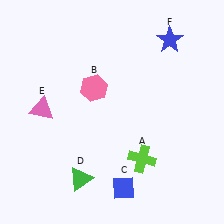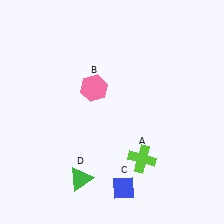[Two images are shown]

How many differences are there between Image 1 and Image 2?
There are 2 differences between the two images.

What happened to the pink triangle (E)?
The pink triangle (E) was removed in Image 2. It was in the top-left area of Image 1.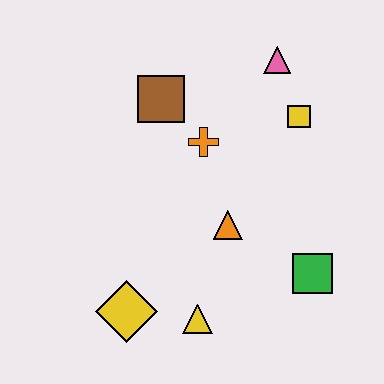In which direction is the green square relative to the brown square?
The green square is below the brown square.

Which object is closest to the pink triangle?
The yellow square is closest to the pink triangle.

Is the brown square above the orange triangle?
Yes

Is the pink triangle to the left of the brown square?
No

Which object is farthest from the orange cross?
The yellow diamond is farthest from the orange cross.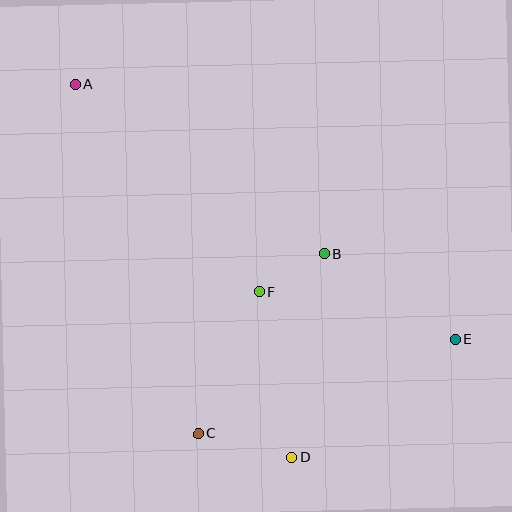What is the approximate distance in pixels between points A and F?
The distance between A and F is approximately 277 pixels.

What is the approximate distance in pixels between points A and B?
The distance between A and B is approximately 301 pixels.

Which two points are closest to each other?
Points B and F are closest to each other.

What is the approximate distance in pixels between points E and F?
The distance between E and F is approximately 202 pixels.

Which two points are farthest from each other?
Points A and E are farthest from each other.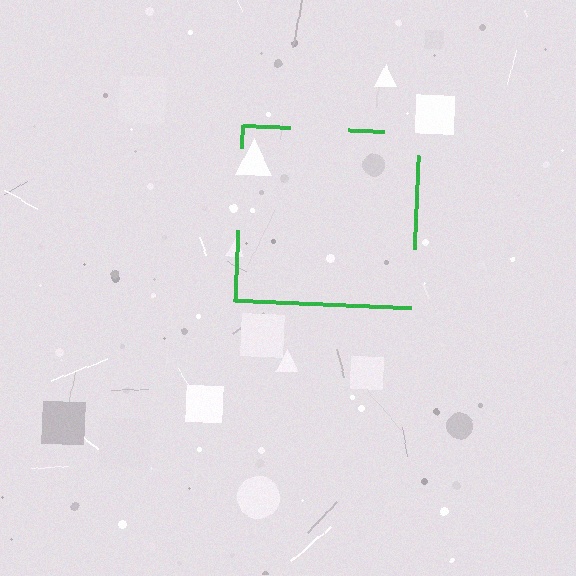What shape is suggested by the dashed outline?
The dashed outline suggests a square.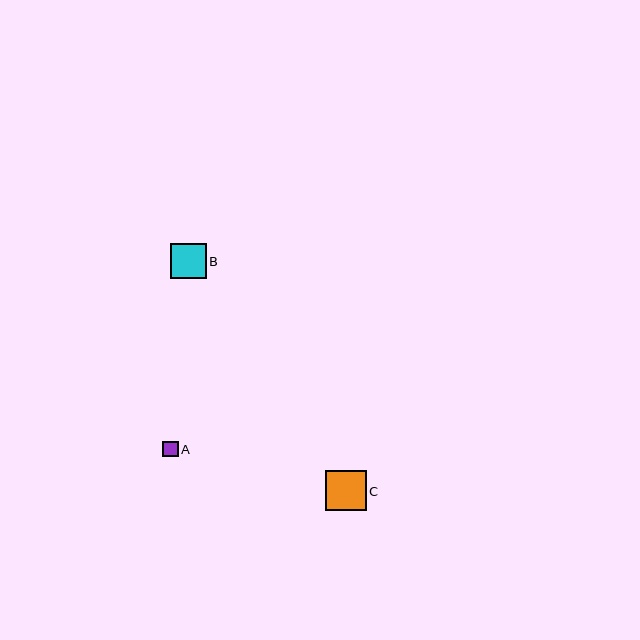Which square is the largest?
Square C is the largest with a size of approximately 41 pixels.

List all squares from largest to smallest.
From largest to smallest: C, B, A.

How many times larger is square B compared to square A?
Square B is approximately 2.3 times the size of square A.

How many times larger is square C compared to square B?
Square C is approximately 1.1 times the size of square B.